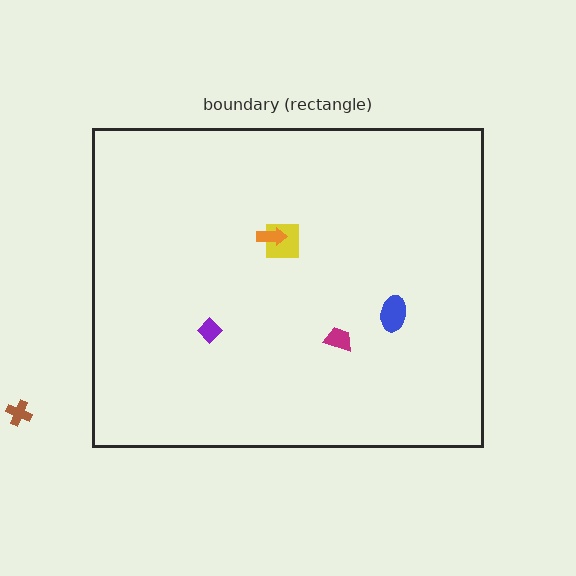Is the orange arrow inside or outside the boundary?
Inside.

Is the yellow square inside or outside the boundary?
Inside.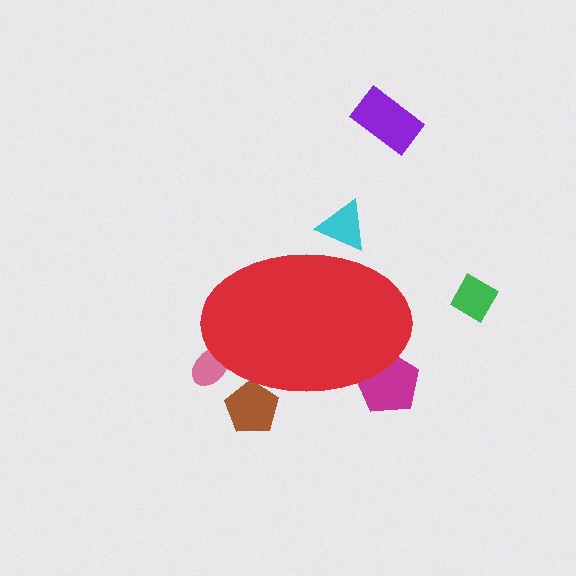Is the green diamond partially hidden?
No, the green diamond is fully visible.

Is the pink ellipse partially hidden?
Yes, the pink ellipse is partially hidden behind the red ellipse.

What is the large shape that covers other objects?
A red ellipse.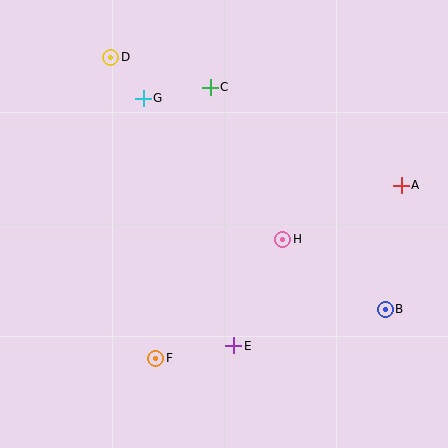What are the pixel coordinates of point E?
Point E is at (234, 346).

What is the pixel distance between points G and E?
The distance between G and E is 263 pixels.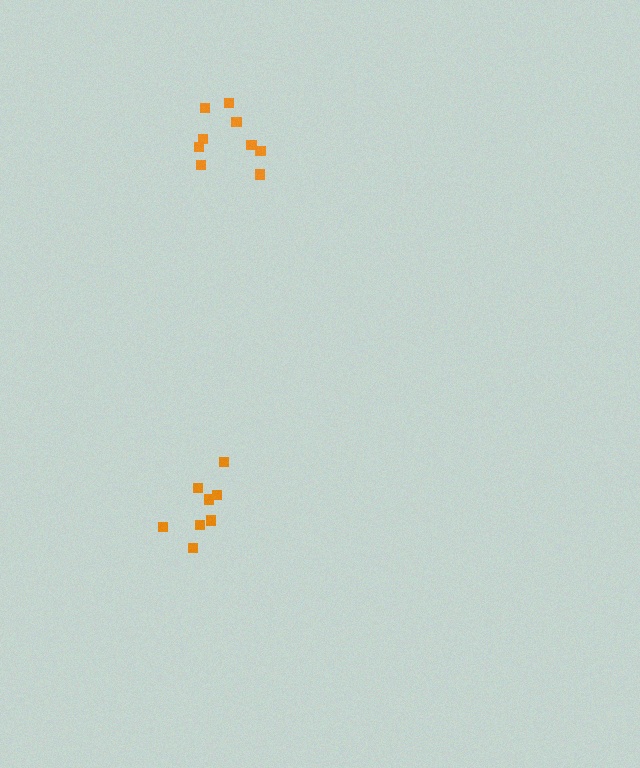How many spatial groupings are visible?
There are 2 spatial groupings.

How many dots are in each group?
Group 1: 8 dots, Group 2: 9 dots (17 total).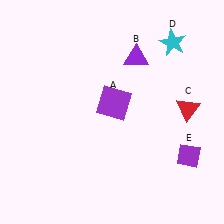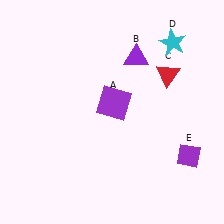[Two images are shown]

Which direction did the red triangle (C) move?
The red triangle (C) moved up.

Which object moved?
The red triangle (C) moved up.